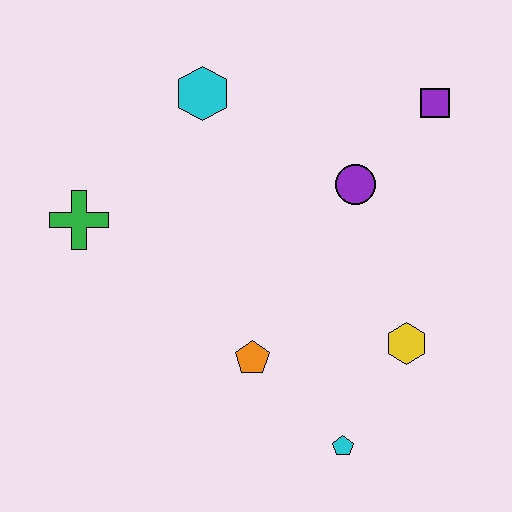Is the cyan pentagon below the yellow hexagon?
Yes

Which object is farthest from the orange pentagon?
The purple square is farthest from the orange pentagon.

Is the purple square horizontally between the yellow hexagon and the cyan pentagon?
No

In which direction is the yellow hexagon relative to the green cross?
The yellow hexagon is to the right of the green cross.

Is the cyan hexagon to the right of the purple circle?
No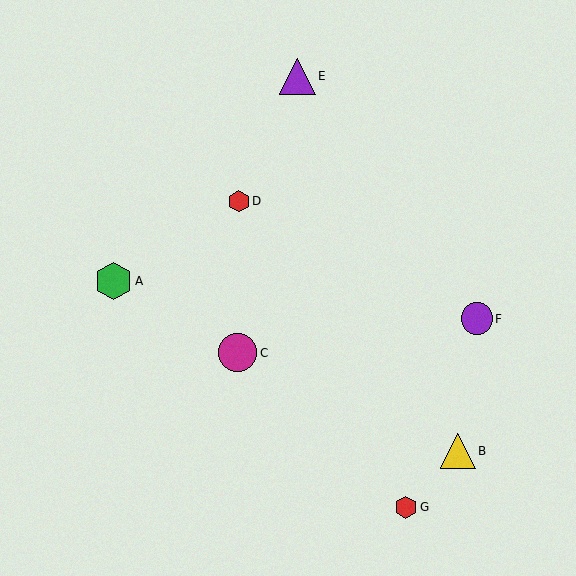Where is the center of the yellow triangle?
The center of the yellow triangle is at (458, 451).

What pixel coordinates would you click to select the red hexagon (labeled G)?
Click at (406, 507) to select the red hexagon G.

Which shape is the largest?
The magenta circle (labeled C) is the largest.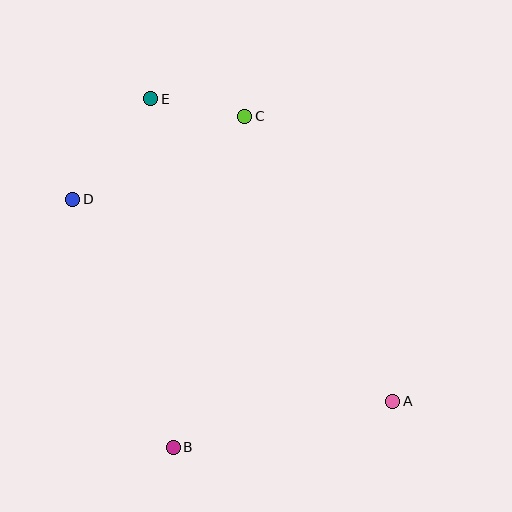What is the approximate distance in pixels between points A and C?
The distance between A and C is approximately 321 pixels.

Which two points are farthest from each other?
Points A and E are farthest from each other.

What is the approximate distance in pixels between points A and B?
The distance between A and B is approximately 224 pixels.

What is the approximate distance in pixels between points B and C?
The distance between B and C is approximately 338 pixels.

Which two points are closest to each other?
Points C and E are closest to each other.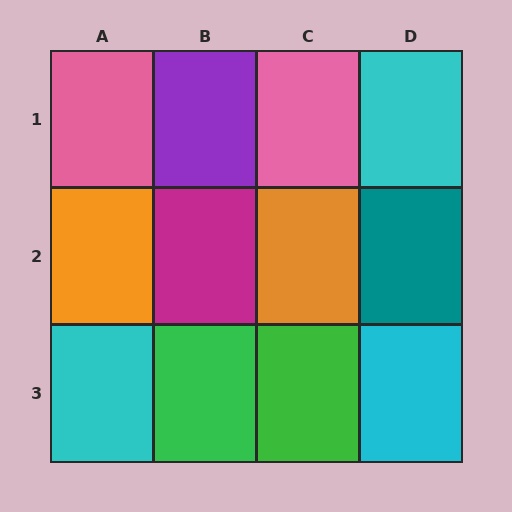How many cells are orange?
2 cells are orange.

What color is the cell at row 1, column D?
Cyan.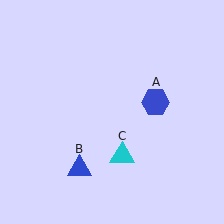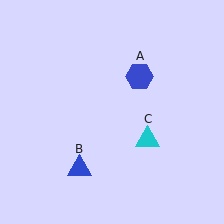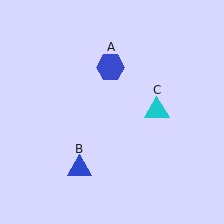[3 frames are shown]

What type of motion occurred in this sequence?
The blue hexagon (object A), cyan triangle (object C) rotated counterclockwise around the center of the scene.